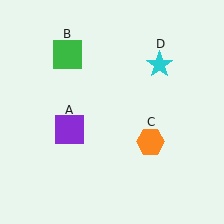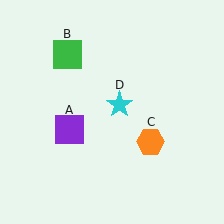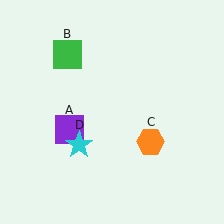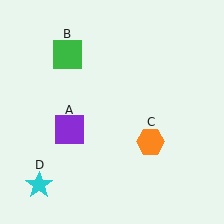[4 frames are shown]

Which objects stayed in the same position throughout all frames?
Purple square (object A) and green square (object B) and orange hexagon (object C) remained stationary.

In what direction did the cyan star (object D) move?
The cyan star (object D) moved down and to the left.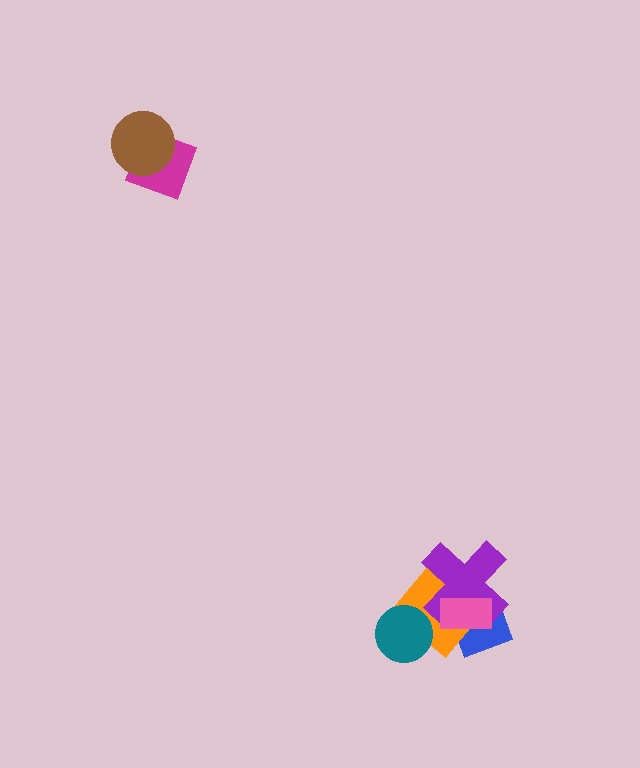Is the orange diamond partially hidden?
Yes, it is partially covered by another shape.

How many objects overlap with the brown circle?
1 object overlaps with the brown circle.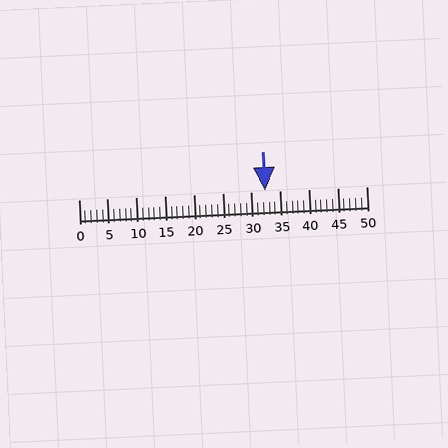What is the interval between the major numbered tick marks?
The major tick marks are spaced 5 units apart.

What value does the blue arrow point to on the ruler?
The blue arrow points to approximately 32.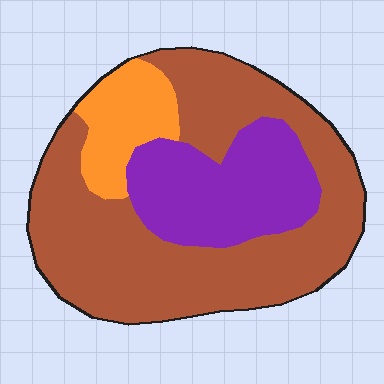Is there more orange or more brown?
Brown.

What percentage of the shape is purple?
Purple covers about 25% of the shape.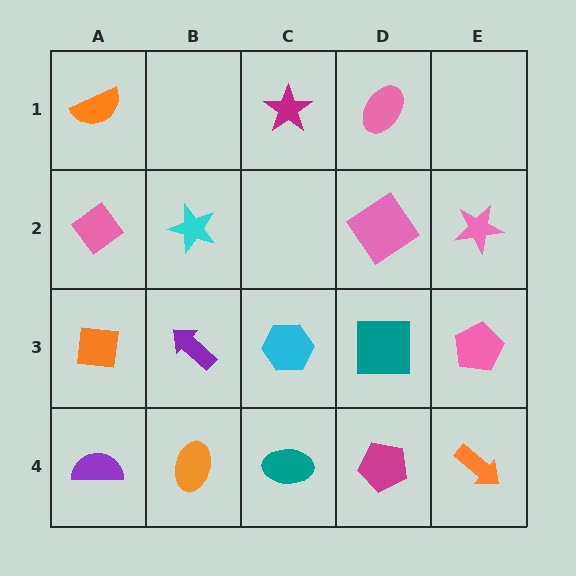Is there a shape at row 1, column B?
No, that cell is empty.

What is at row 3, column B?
A purple arrow.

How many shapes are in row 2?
4 shapes.